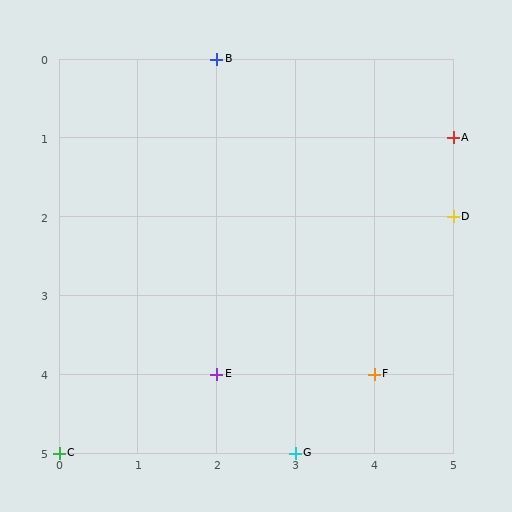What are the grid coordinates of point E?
Point E is at grid coordinates (2, 4).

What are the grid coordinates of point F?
Point F is at grid coordinates (4, 4).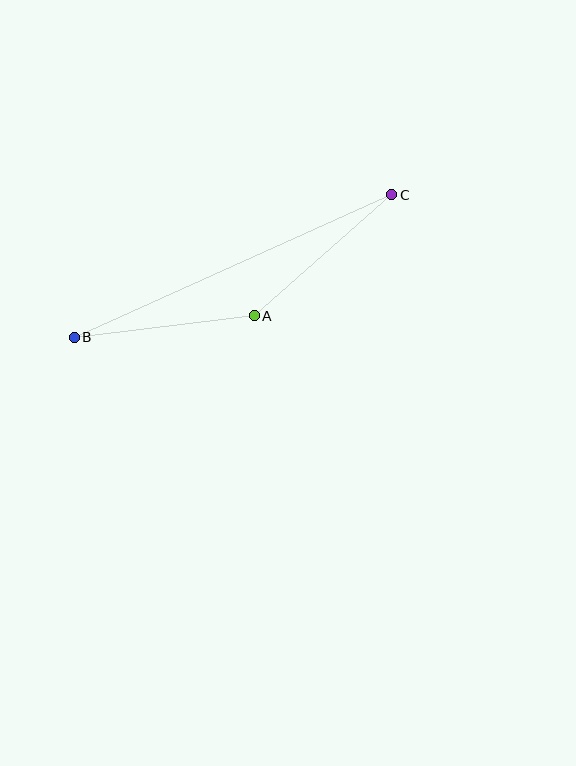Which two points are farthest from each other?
Points B and C are farthest from each other.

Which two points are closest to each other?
Points A and B are closest to each other.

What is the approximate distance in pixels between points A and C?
The distance between A and C is approximately 183 pixels.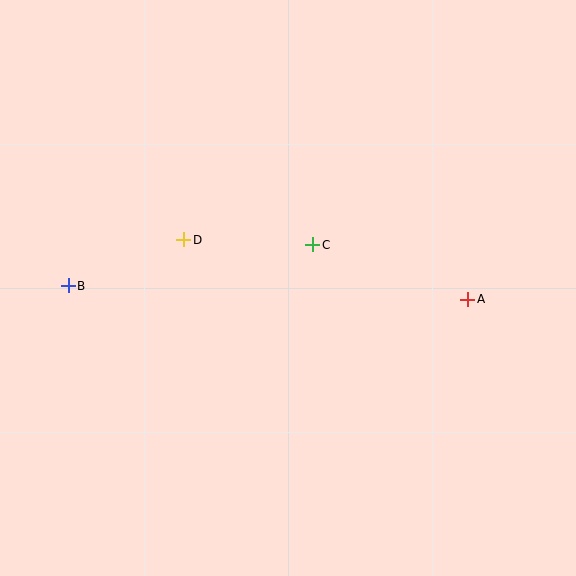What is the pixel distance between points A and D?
The distance between A and D is 290 pixels.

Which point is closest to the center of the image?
Point C at (313, 245) is closest to the center.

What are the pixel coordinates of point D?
Point D is at (184, 240).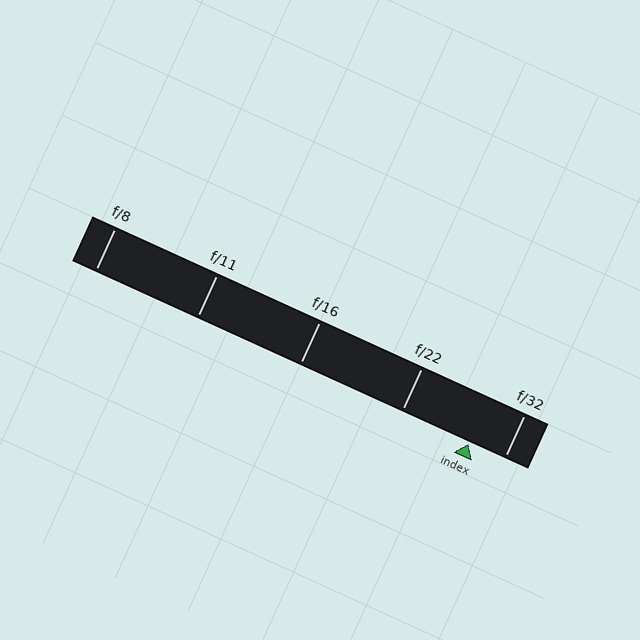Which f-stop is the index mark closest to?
The index mark is closest to f/32.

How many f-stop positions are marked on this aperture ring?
There are 5 f-stop positions marked.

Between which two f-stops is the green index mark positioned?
The index mark is between f/22 and f/32.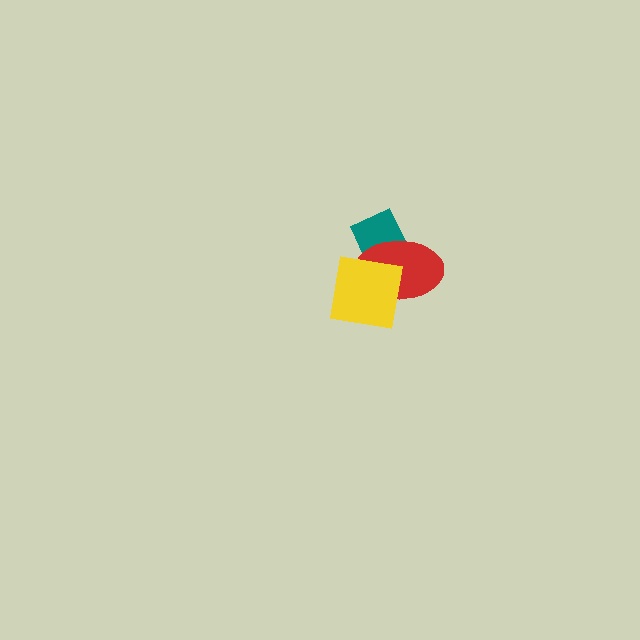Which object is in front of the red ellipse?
The yellow square is in front of the red ellipse.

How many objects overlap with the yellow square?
2 objects overlap with the yellow square.